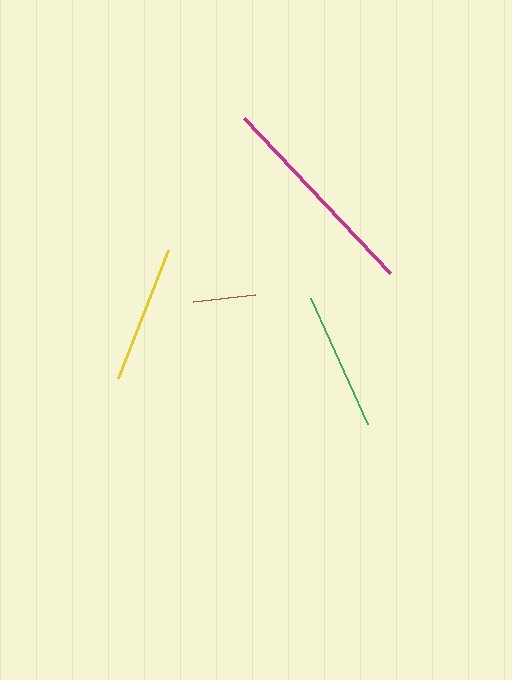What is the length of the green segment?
The green segment is approximately 139 pixels long.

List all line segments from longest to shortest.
From longest to shortest: magenta, green, yellow, brown.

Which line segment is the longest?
The magenta line is the longest at approximately 212 pixels.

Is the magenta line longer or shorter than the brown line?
The magenta line is longer than the brown line.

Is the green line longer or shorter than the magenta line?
The magenta line is longer than the green line.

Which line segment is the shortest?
The brown line is the shortest at approximately 62 pixels.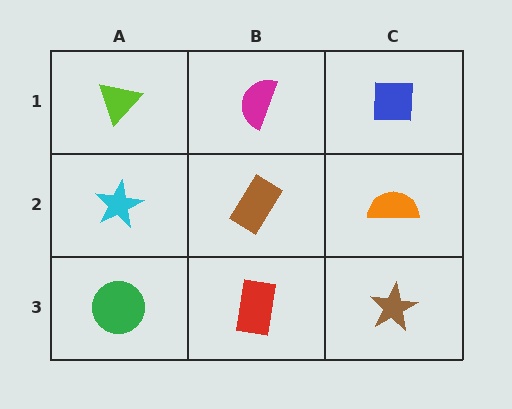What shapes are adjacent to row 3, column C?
An orange semicircle (row 2, column C), a red rectangle (row 3, column B).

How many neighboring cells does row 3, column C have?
2.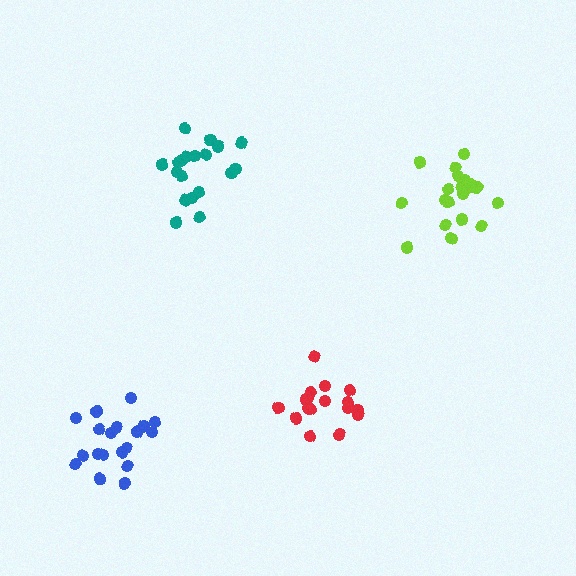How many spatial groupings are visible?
There are 4 spatial groupings.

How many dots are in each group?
Group 1: 20 dots, Group 2: 17 dots, Group 3: 19 dots, Group 4: 19 dots (75 total).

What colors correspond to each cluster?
The clusters are colored: lime, red, blue, teal.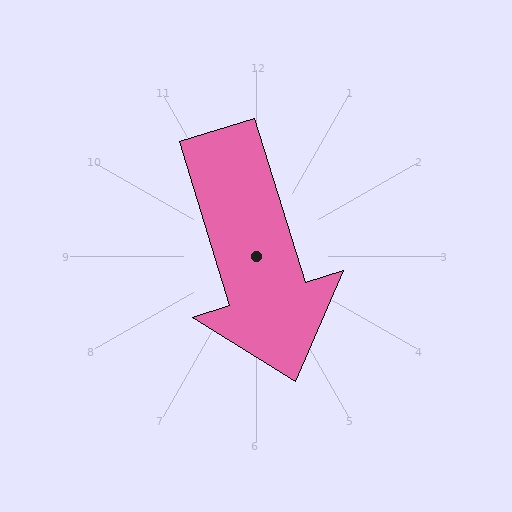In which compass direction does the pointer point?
South.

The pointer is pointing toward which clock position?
Roughly 5 o'clock.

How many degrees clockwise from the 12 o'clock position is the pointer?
Approximately 163 degrees.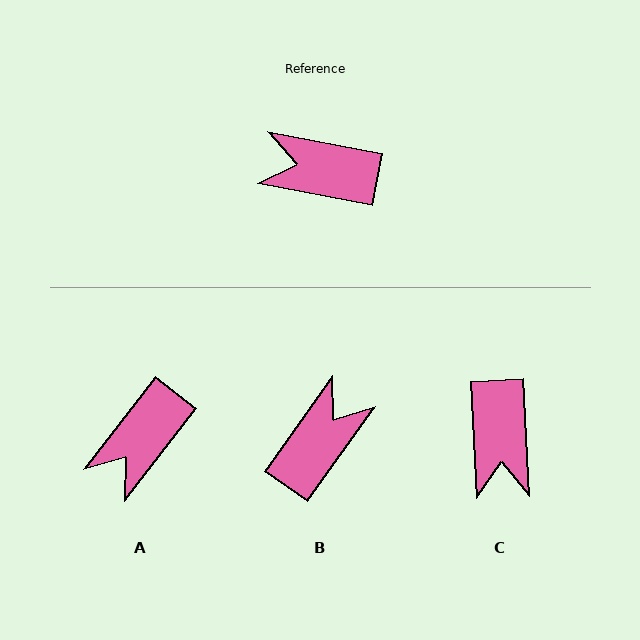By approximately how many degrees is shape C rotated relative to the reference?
Approximately 103 degrees counter-clockwise.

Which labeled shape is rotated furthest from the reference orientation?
B, about 115 degrees away.